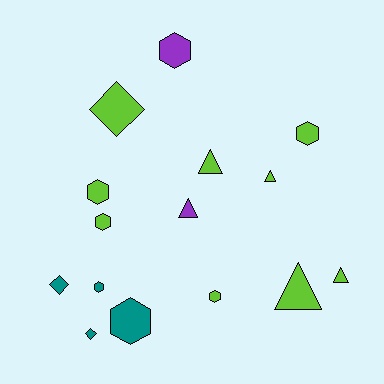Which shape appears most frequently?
Hexagon, with 7 objects.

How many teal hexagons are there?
There are 2 teal hexagons.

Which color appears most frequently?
Lime, with 9 objects.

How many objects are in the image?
There are 15 objects.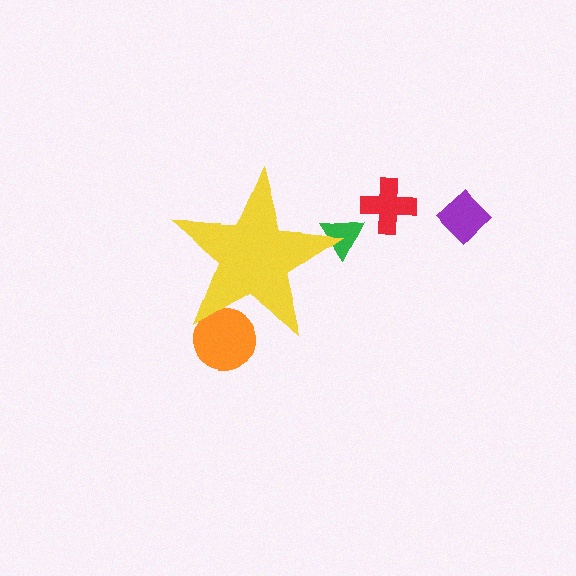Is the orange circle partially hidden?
Yes, the orange circle is partially hidden behind the yellow star.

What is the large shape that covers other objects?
A yellow star.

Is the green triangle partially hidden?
Yes, the green triangle is partially hidden behind the yellow star.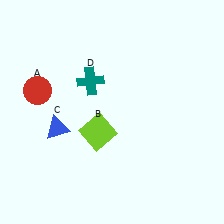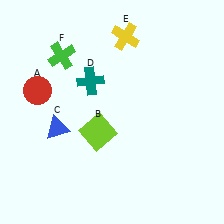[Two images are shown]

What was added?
A yellow cross (E), a green cross (F) were added in Image 2.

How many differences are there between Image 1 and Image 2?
There are 2 differences between the two images.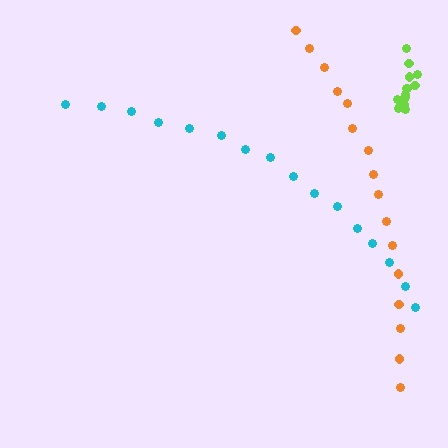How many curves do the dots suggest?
There are 3 distinct paths.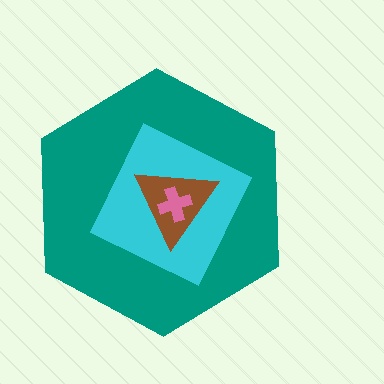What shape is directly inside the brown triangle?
The pink cross.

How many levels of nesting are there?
4.